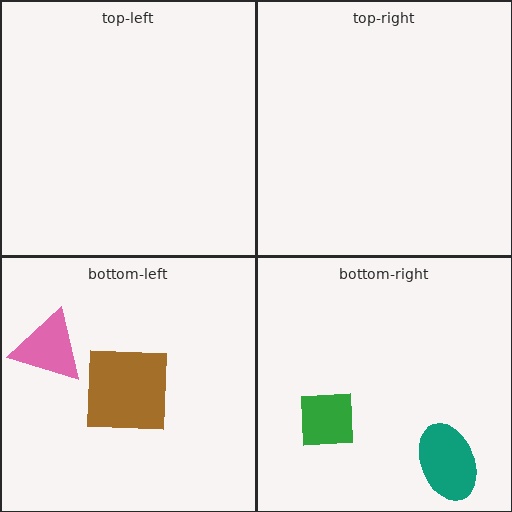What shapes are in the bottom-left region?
The pink triangle, the brown square.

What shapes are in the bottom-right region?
The green square, the teal ellipse.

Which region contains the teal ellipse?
The bottom-right region.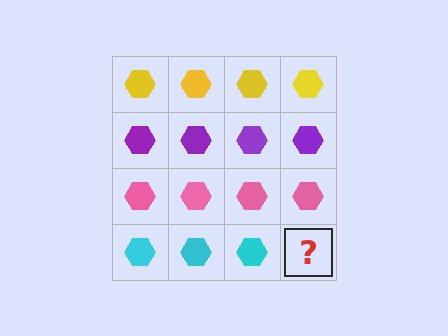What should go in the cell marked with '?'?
The missing cell should contain a cyan hexagon.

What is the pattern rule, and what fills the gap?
The rule is that each row has a consistent color. The gap should be filled with a cyan hexagon.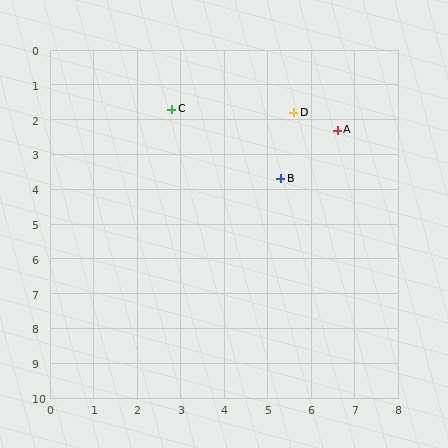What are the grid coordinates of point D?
Point D is at approximately (5.6, 1.8).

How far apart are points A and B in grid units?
Points A and B are about 1.9 grid units apart.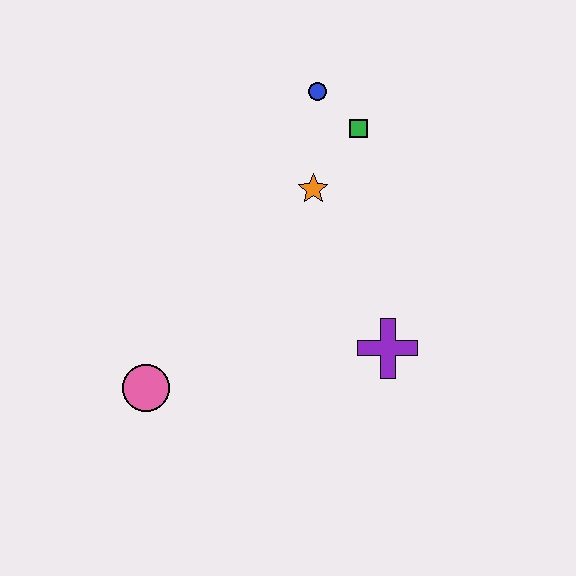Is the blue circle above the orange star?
Yes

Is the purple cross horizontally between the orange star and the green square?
No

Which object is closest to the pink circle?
The purple cross is closest to the pink circle.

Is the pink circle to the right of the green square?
No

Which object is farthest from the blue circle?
The pink circle is farthest from the blue circle.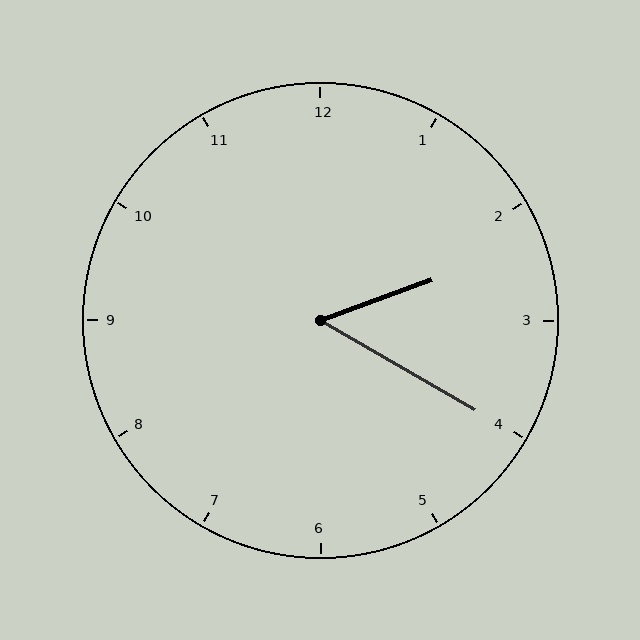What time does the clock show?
2:20.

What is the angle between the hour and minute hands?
Approximately 50 degrees.